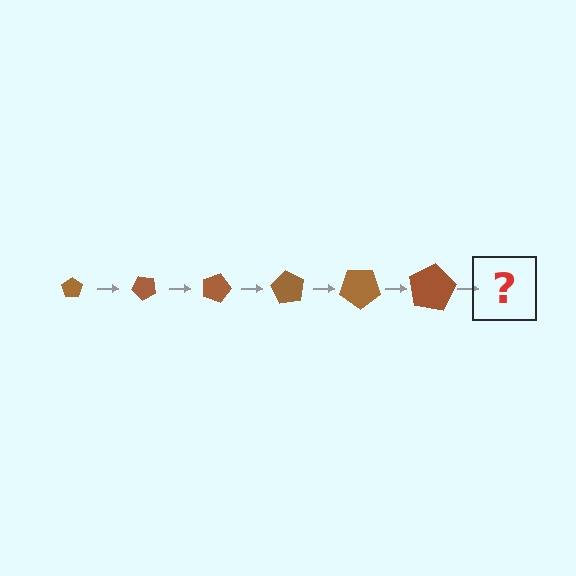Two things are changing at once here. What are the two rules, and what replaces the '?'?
The two rules are that the pentagon grows larger each step and it rotates 45 degrees each step. The '?' should be a pentagon, larger than the previous one and rotated 270 degrees from the start.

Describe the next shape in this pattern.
It should be a pentagon, larger than the previous one and rotated 270 degrees from the start.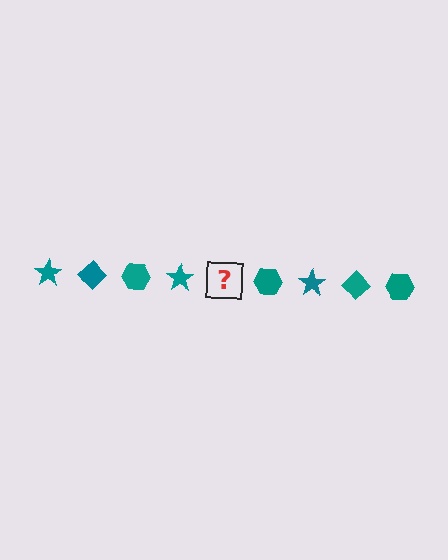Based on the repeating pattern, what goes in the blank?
The blank should be a teal diamond.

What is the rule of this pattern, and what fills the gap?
The rule is that the pattern cycles through star, diamond, hexagon shapes in teal. The gap should be filled with a teal diamond.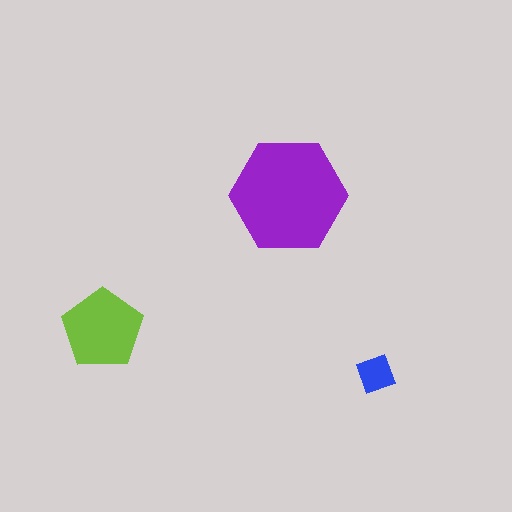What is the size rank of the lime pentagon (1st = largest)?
2nd.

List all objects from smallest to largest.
The blue square, the lime pentagon, the purple hexagon.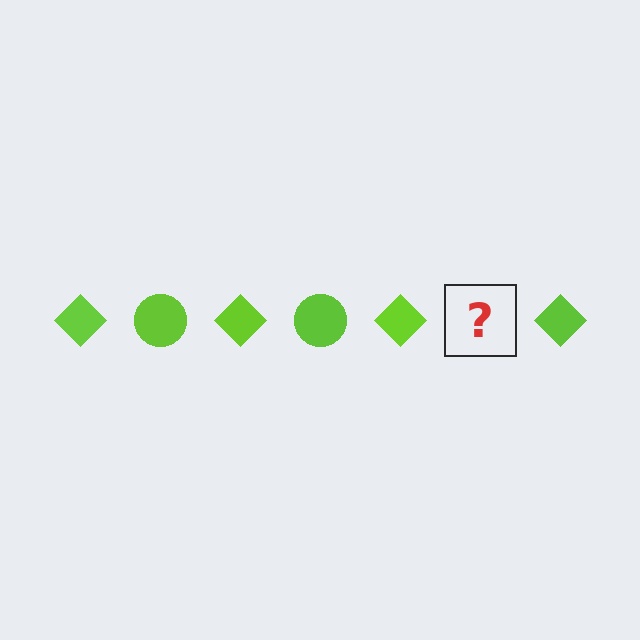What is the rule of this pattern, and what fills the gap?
The rule is that the pattern cycles through diamond, circle shapes in lime. The gap should be filled with a lime circle.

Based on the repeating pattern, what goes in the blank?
The blank should be a lime circle.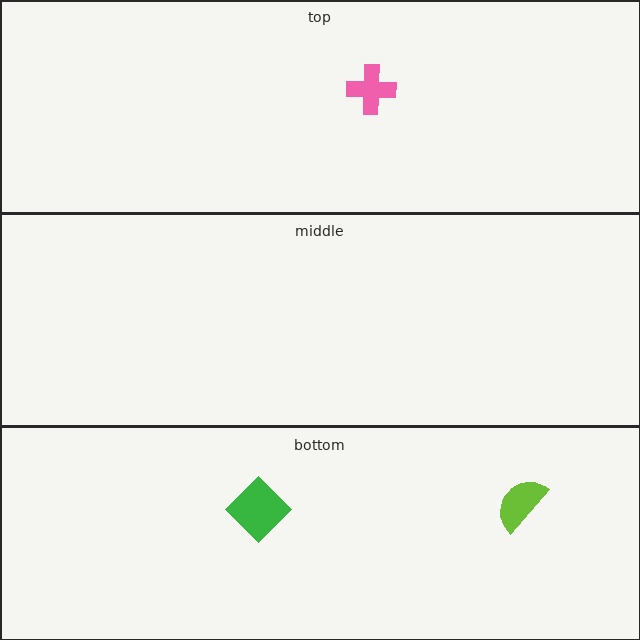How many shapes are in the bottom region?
2.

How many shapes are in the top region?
1.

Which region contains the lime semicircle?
The bottom region.